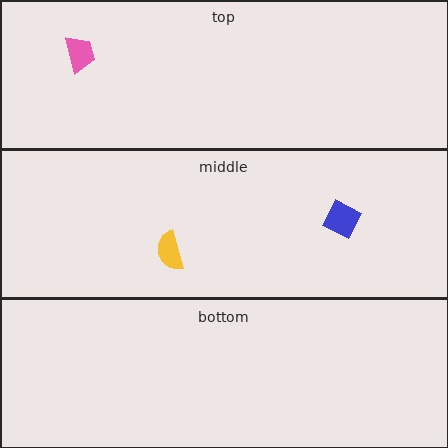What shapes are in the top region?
The pink trapezoid.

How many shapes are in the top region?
1.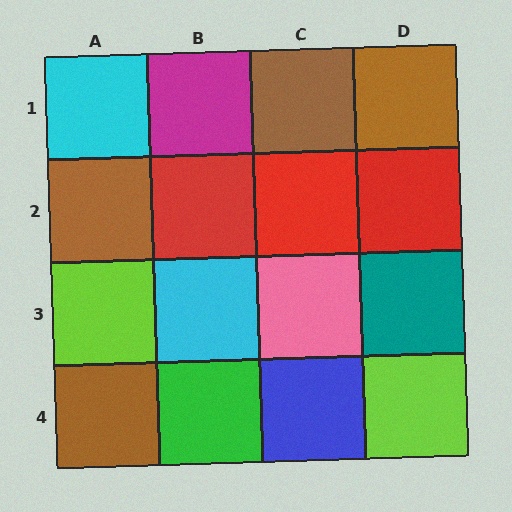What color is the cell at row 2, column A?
Brown.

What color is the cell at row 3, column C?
Pink.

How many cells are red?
3 cells are red.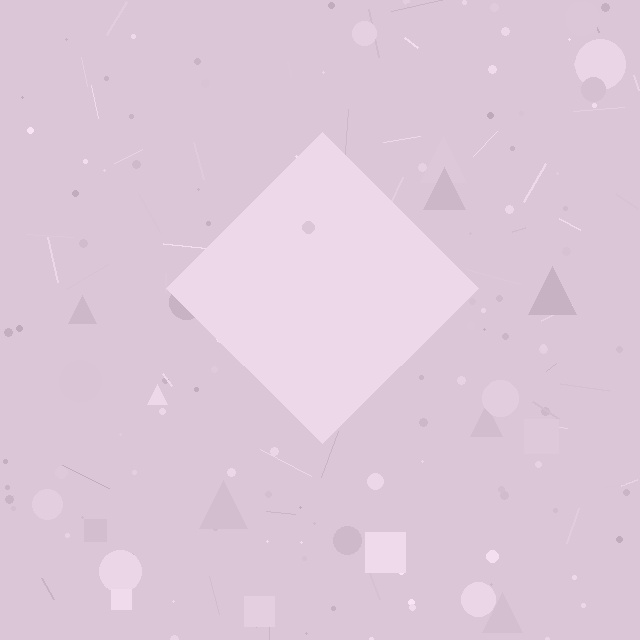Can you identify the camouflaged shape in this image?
The camouflaged shape is a diamond.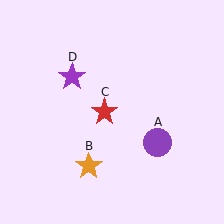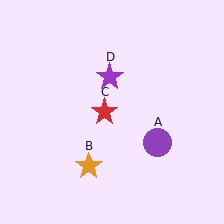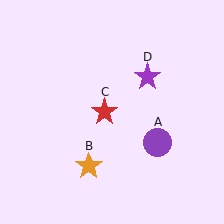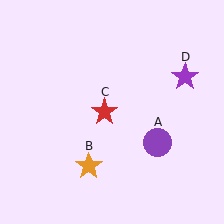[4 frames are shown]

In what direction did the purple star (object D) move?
The purple star (object D) moved right.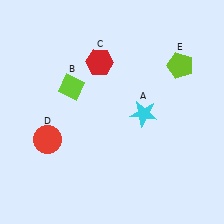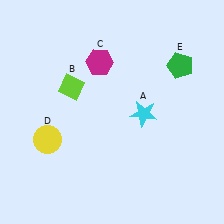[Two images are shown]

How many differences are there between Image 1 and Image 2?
There are 3 differences between the two images.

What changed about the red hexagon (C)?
In Image 1, C is red. In Image 2, it changed to magenta.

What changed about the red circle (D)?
In Image 1, D is red. In Image 2, it changed to yellow.